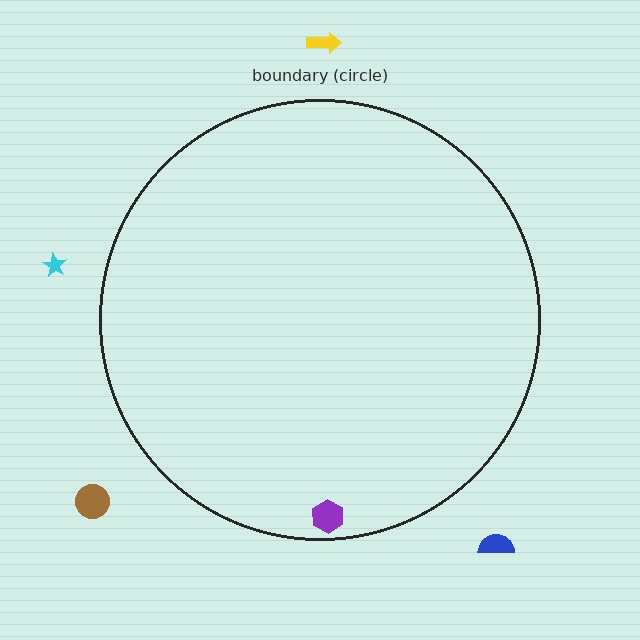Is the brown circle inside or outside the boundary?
Outside.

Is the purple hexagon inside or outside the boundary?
Inside.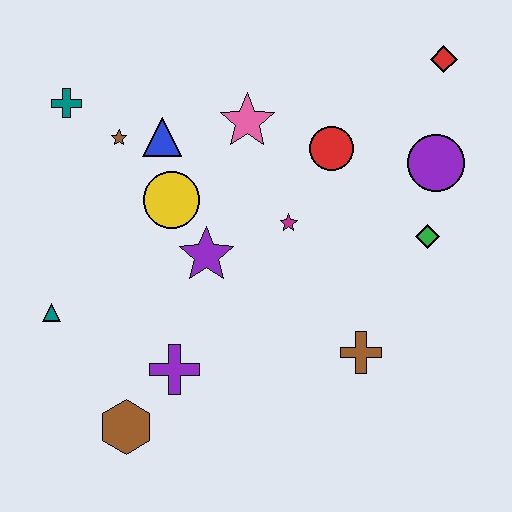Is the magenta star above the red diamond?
No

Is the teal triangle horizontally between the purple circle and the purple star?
No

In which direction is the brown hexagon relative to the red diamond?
The brown hexagon is below the red diamond.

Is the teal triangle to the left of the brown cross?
Yes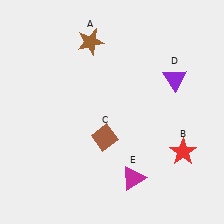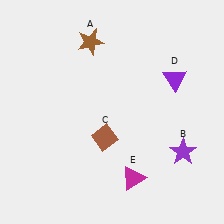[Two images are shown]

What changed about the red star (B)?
In Image 1, B is red. In Image 2, it changed to purple.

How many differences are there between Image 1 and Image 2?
There is 1 difference between the two images.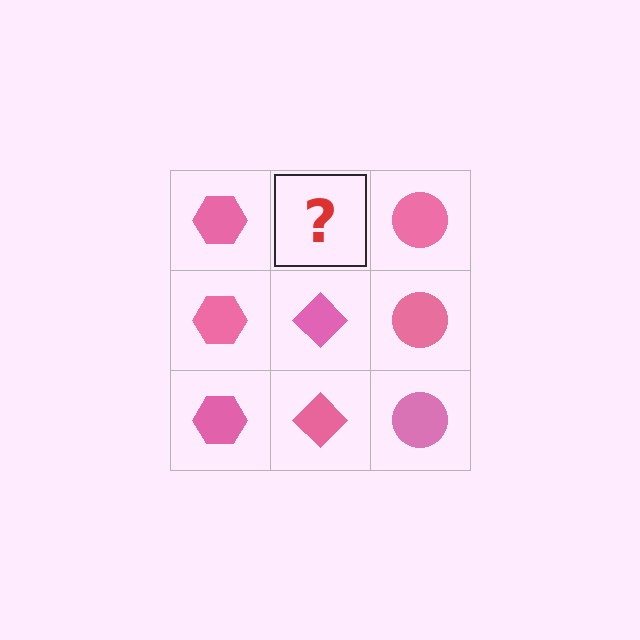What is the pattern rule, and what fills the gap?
The rule is that each column has a consistent shape. The gap should be filled with a pink diamond.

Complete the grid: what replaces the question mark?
The question mark should be replaced with a pink diamond.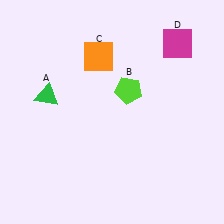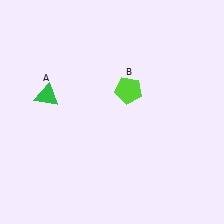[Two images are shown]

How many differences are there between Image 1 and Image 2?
There are 2 differences between the two images.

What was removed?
The magenta square (D), the orange square (C) were removed in Image 2.